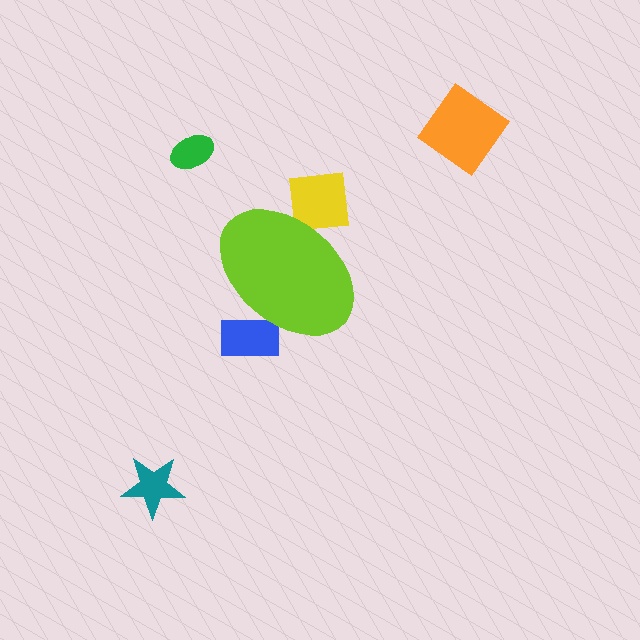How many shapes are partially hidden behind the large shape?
2 shapes are partially hidden.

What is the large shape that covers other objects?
A lime ellipse.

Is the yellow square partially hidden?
Yes, the yellow square is partially hidden behind the lime ellipse.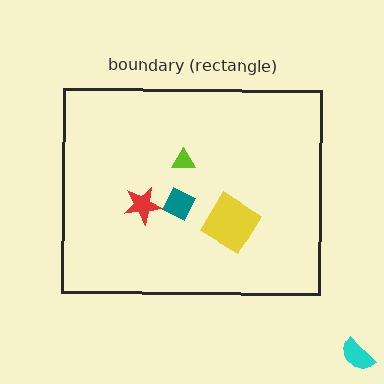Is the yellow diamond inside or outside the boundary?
Inside.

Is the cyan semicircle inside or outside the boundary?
Outside.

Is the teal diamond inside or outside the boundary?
Inside.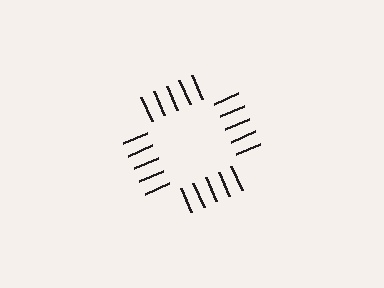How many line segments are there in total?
20 — 5 along each of the 4 edges.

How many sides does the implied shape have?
4 sides — the line-ends trace a square.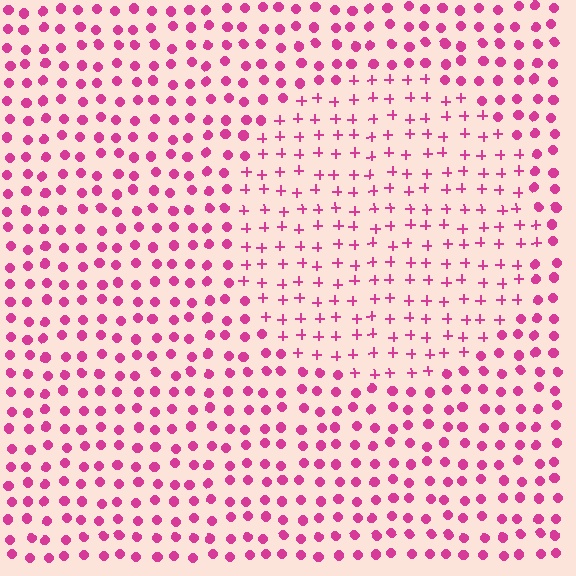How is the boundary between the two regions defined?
The boundary is defined by a change in element shape: plus signs inside vs. circles outside. All elements share the same color and spacing.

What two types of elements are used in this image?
The image uses plus signs inside the circle region and circles outside it.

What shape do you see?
I see a circle.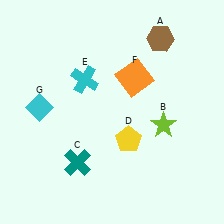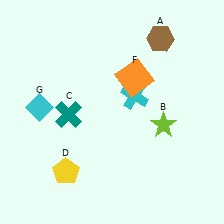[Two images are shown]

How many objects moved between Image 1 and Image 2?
3 objects moved between the two images.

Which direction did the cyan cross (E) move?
The cyan cross (E) moved right.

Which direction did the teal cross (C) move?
The teal cross (C) moved up.